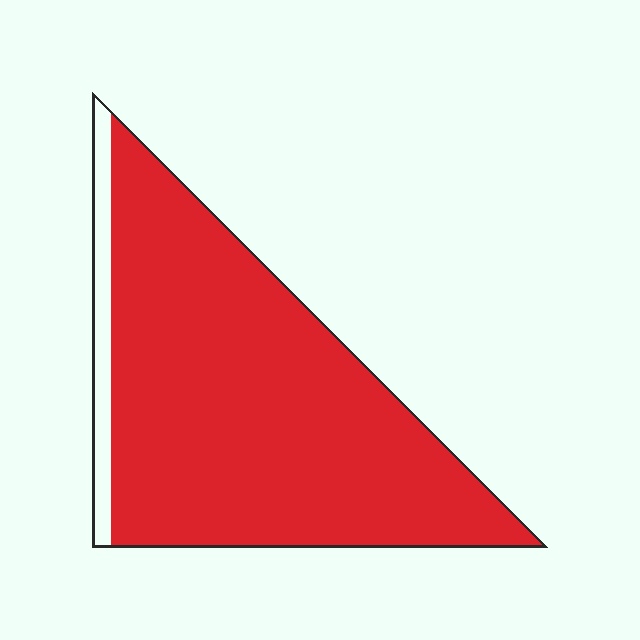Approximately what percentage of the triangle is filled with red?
Approximately 90%.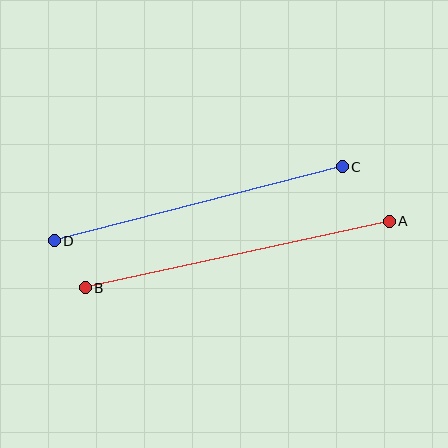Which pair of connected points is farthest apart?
Points A and B are farthest apart.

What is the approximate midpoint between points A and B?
The midpoint is at approximately (237, 254) pixels.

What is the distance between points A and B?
The distance is approximately 311 pixels.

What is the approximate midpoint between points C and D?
The midpoint is at approximately (198, 204) pixels.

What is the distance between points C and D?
The distance is approximately 297 pixels.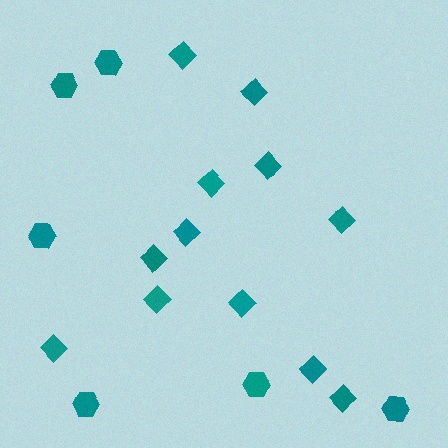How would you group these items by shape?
There are 2 groups: one group of diamonds (12) and one group of hexagons (6).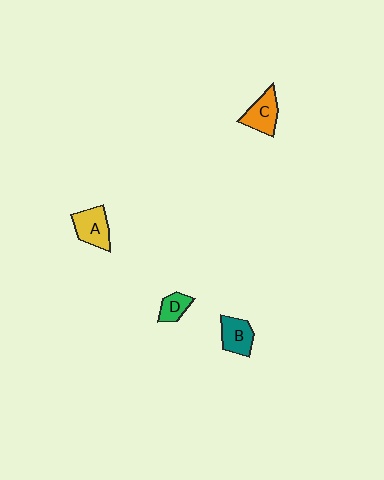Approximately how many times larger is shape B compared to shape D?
Approximately 1.5 times.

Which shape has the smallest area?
Shape D (green).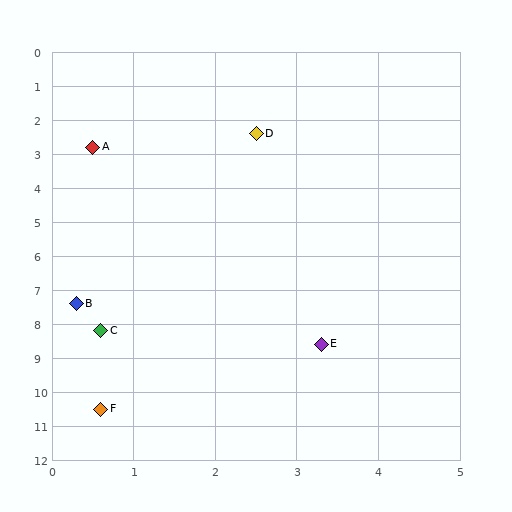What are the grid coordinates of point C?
Point C is at approximately (0.6, 8.2).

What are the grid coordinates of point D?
Point D is at approximately (2.5, 2.4).